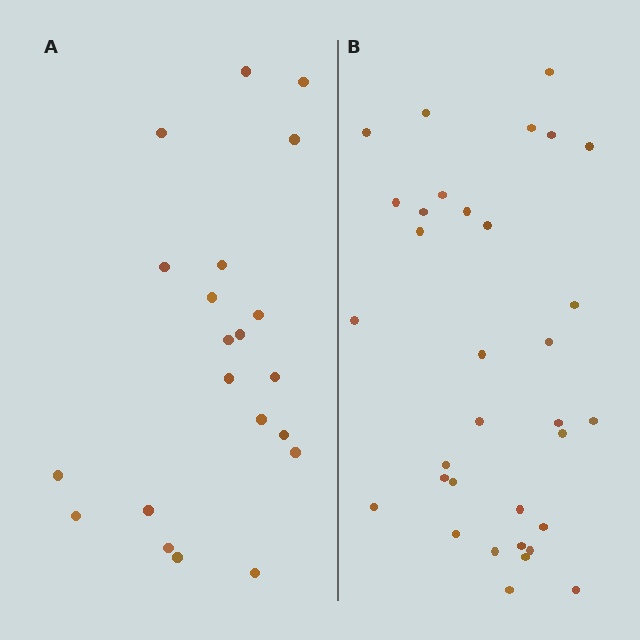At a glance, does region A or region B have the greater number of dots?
Region B (the right region) has more dots.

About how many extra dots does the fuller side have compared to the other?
Region B has roughly 12 or so more dots than region A.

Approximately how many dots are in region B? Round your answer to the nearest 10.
About 30 dots. (The exact count is 33, which rounds to 30.)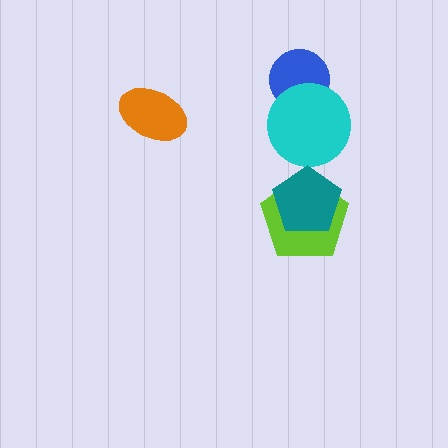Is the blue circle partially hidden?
Yes, it is partially covered by another shape.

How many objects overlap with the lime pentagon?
1 object overlaps with the lime pentagon.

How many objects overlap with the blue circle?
1 object overlaps with the blue circle.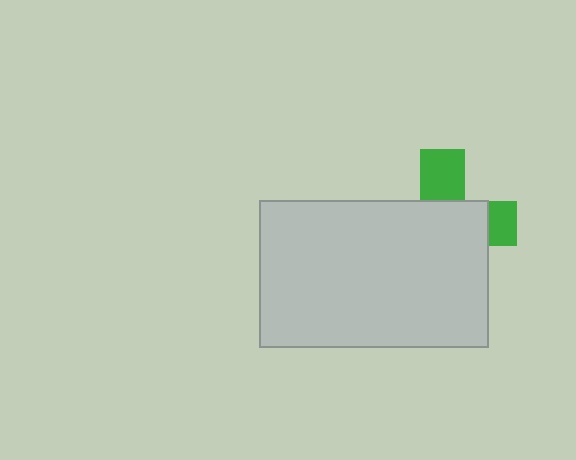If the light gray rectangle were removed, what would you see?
You would see the complete green cross.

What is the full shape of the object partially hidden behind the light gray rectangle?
The partially hidden object is a green cross.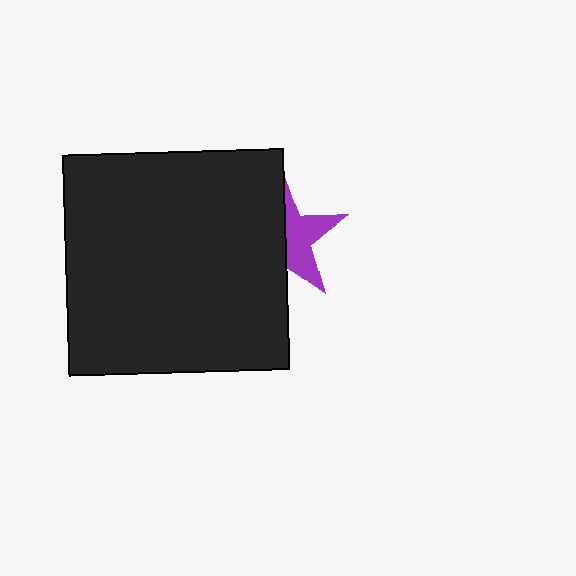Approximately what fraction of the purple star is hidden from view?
Roughly 54% of the purple star is hidden behind the black square.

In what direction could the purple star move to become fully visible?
The purple star could move right. That would shift it out from behind the black square entirely.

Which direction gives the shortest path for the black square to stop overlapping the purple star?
Moving left gives the shortest separation.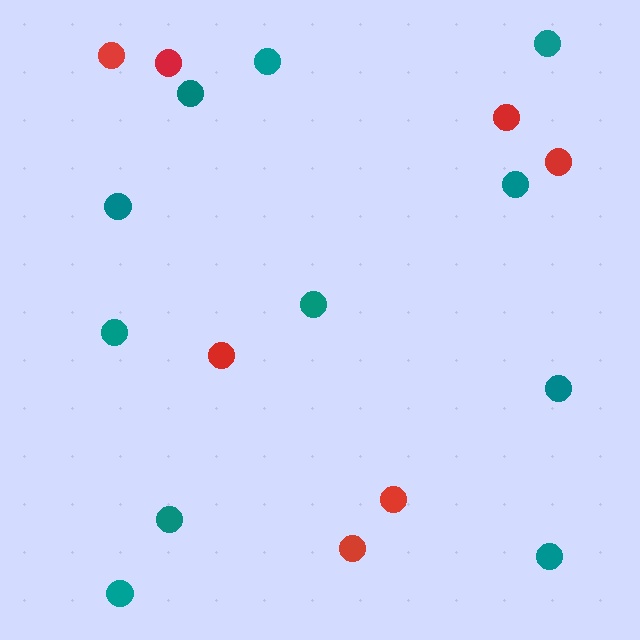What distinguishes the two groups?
There are 2 groups: one group of red circles (7) and one group of teal circles (11).